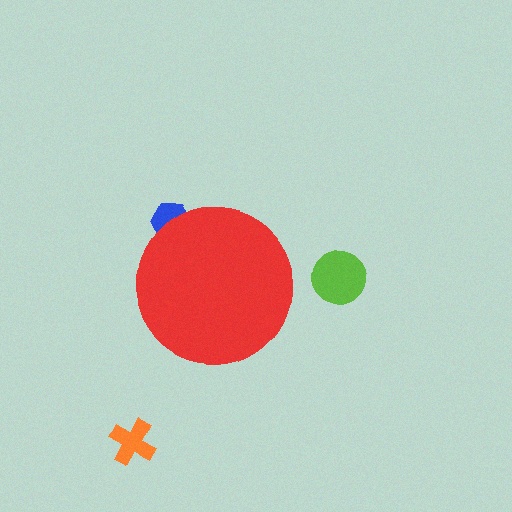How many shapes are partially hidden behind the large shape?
1 shape is partially hidden.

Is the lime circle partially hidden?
No, the lime circle is fully visible.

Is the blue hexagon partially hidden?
Yes, the blue hexagon is partially hidden behind the red circle.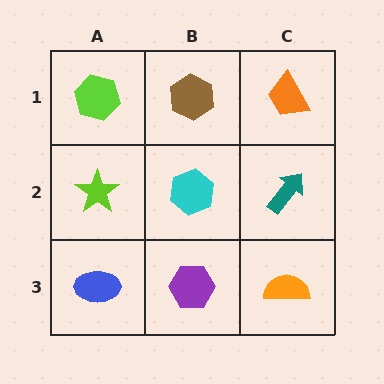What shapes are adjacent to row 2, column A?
A lime hexagon (row 1, column A), a blue ellipse (row 3, column A), a cyan hexagon (row 2, column B).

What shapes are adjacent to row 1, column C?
A teal arrow (row 2, column C), a brown hexagon (row 1, column B).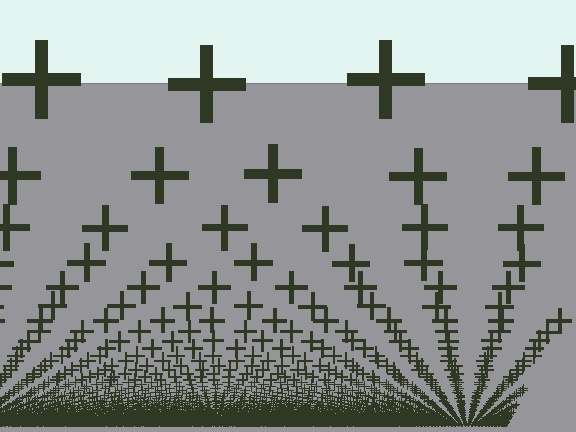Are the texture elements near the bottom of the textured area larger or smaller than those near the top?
Smaller. The gradient is inverted — elements near the bottom are smaller and denser.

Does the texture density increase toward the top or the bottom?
Density increases toward the bottom.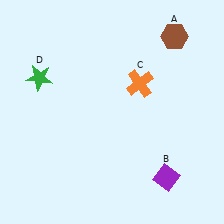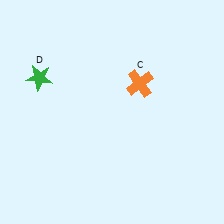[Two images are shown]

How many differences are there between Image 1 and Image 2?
There are 2 differences between the two images.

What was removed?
The brown hexagon (A), the purple diamond (B) were removed in Image 2.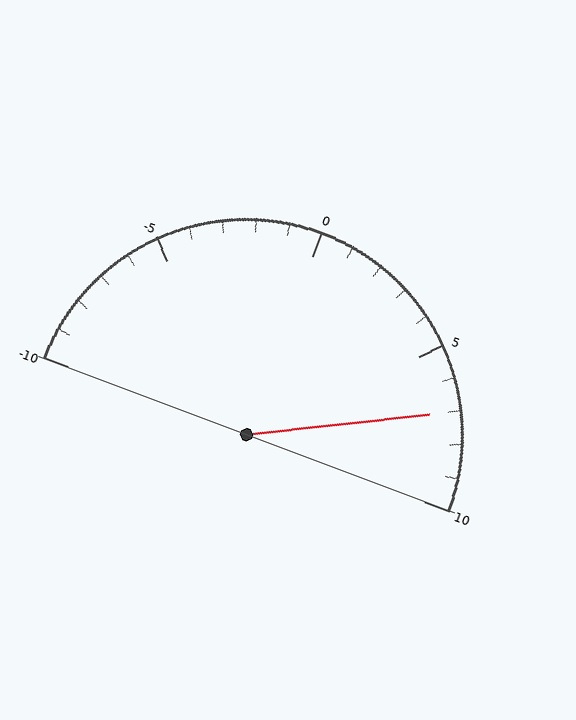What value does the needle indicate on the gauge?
The needle indicates approximately 7.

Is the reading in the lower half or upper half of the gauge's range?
The reading is in the upper half of the range (-10 to 10).